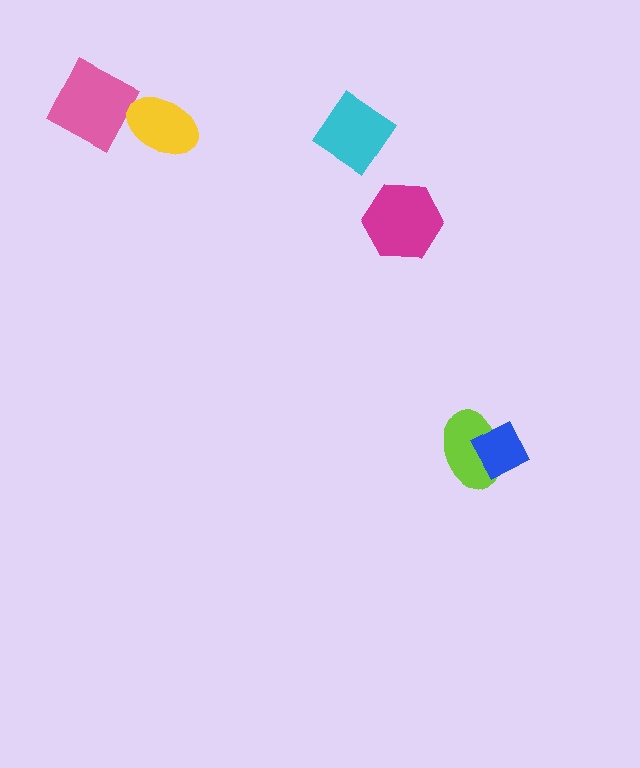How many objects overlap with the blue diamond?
1 object overlaps with the blue diamond.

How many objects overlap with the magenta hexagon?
0 objects overlap with the magenta hexagon.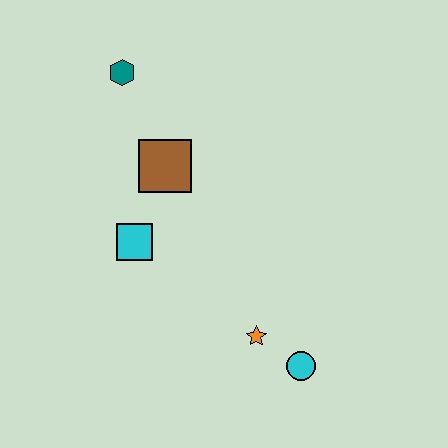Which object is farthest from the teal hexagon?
The cyan circle is farthest from the teal hexagon.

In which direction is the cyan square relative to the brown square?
The cyan square is below the brown square.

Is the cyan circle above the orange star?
No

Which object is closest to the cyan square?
The brown square is closest to the cyan square.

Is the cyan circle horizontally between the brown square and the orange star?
No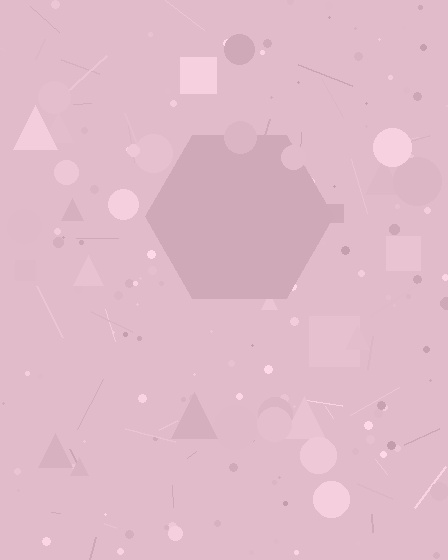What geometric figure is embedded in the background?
A hexagon is embedded in the background.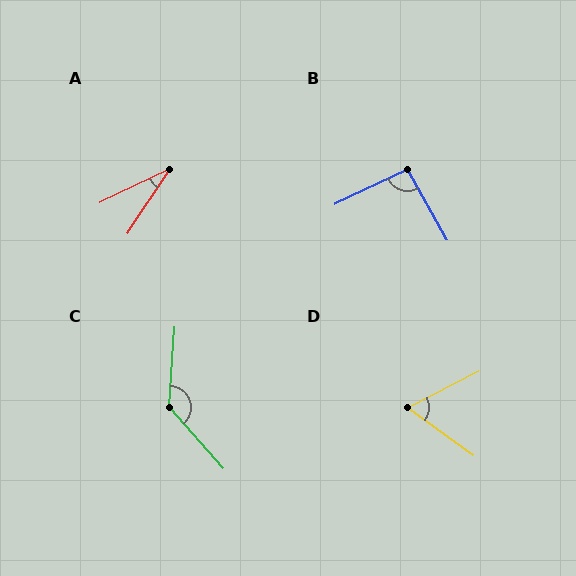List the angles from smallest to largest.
A (31°), D (63°), B (94°), C (135°).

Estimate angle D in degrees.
Approximately 63 degrees.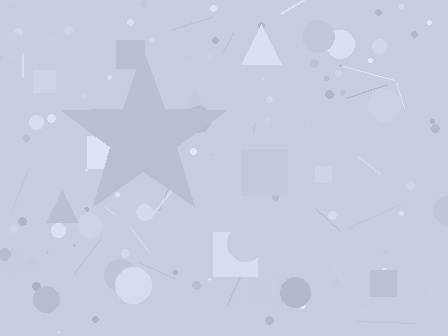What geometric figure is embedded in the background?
A star is embedded in the background.